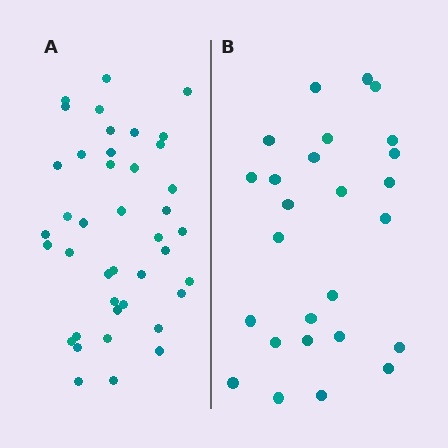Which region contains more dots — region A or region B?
Region A (the left region) has more dots.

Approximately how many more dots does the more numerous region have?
Region A has approximately 15 more dots than region B.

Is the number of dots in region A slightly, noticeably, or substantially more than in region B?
Region A has substantially more. The ratio is roughly 1.6 to 1.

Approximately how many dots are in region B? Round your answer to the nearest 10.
About 30 dots. (The exact count is 26, which rounds to 30.)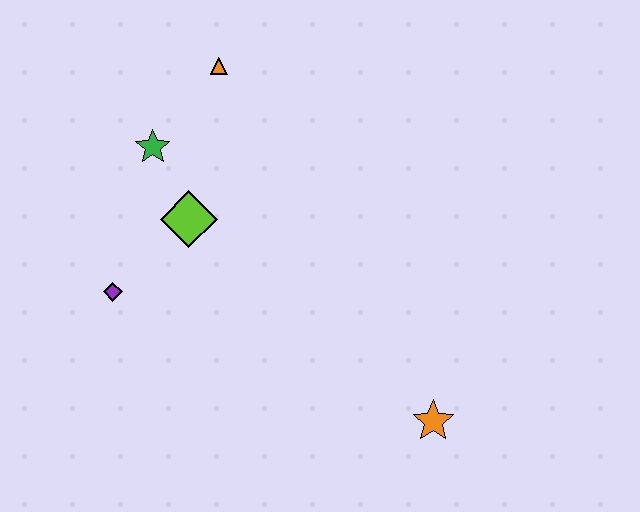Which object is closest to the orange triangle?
The green star is closest to the orange triangle.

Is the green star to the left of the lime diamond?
Yes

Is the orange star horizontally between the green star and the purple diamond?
No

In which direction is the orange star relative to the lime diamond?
The orange star is to the right of the lime diamond.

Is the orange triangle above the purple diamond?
Yes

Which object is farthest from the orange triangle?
The orange star is farthest from the orange triangle.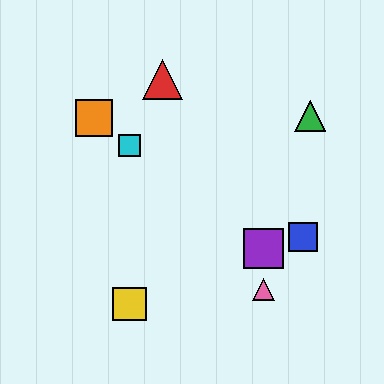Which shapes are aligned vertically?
The yellow square, the cyan square are aligned vertically.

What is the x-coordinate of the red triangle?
The red triangle is at x≈162.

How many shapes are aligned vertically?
2 shapes (the yellow square, the cyan square) are aligned vertically.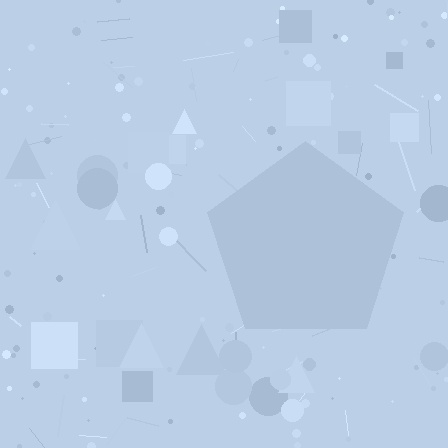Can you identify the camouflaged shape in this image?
The camouflaged shape is a pentagon.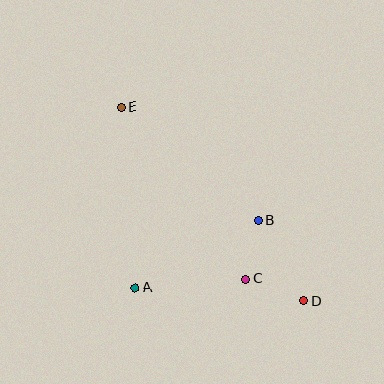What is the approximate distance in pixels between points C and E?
The distance between C and E is approximately 213 pixels.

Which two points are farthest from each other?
Points D and E are farthest from each other.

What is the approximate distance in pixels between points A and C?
The distance between A and C is approximately 112 pixels.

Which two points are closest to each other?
Points B and C are closest to each other.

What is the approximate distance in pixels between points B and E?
The distance between B and E is approximately 178 pixels.